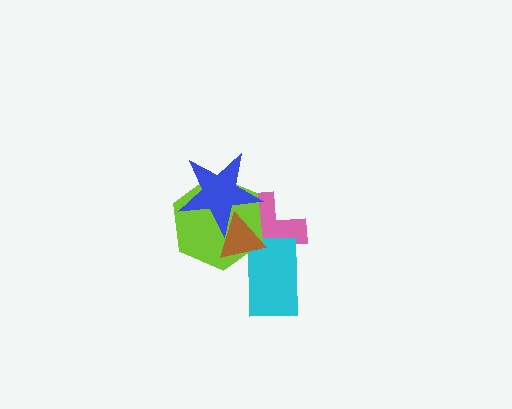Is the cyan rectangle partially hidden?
Yes, it is partially covered by another shape.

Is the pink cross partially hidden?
Yes, it is partially covered by another shape.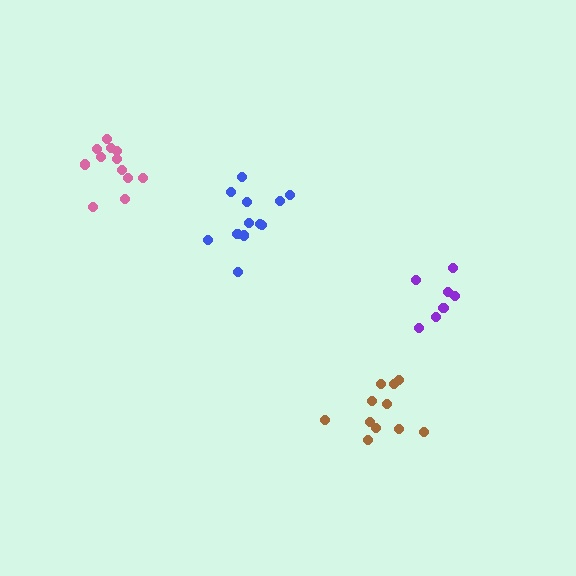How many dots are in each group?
Group 1: 11 dots, Group 2: 7 dots, Group 3: 12 dots, Group 4: 12 dots (42 total).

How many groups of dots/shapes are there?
There are 4 groups.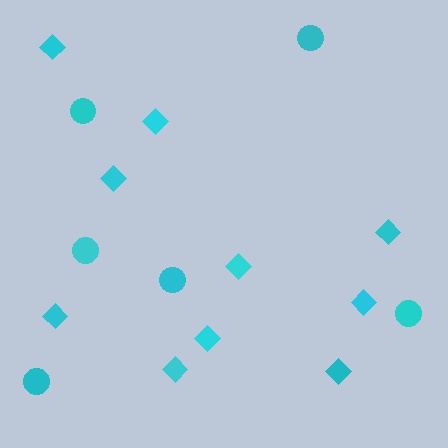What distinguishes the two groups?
There are 2 groups: one group of diamonds (10) and one group of circles (6).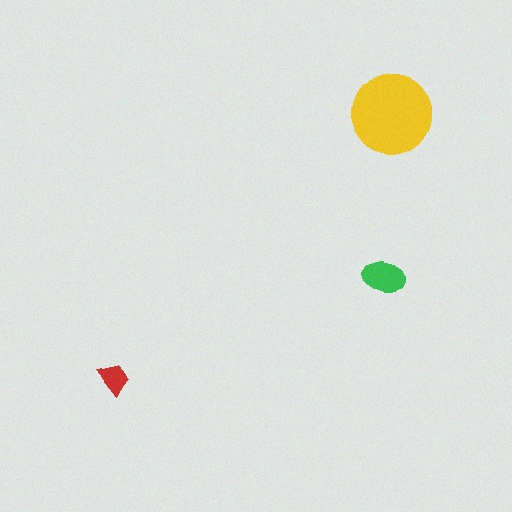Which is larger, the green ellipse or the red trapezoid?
The green ellipse.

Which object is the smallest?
The red trapezoid.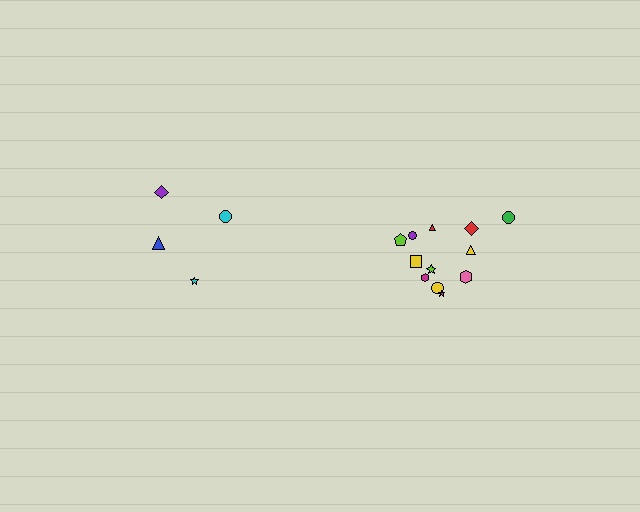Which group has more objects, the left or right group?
The right group.